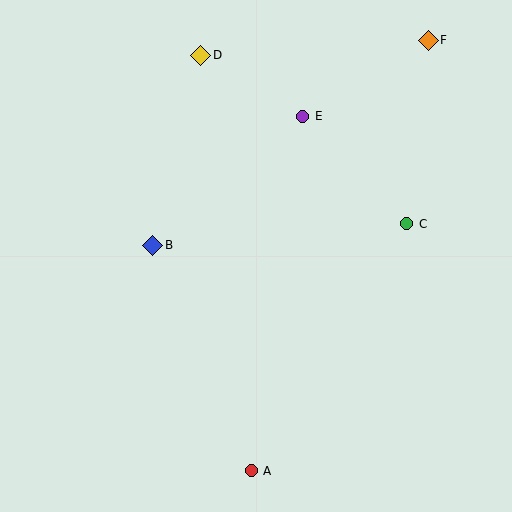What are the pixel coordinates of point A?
Point A is at (251, 471).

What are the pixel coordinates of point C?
Point C is at (407, 224).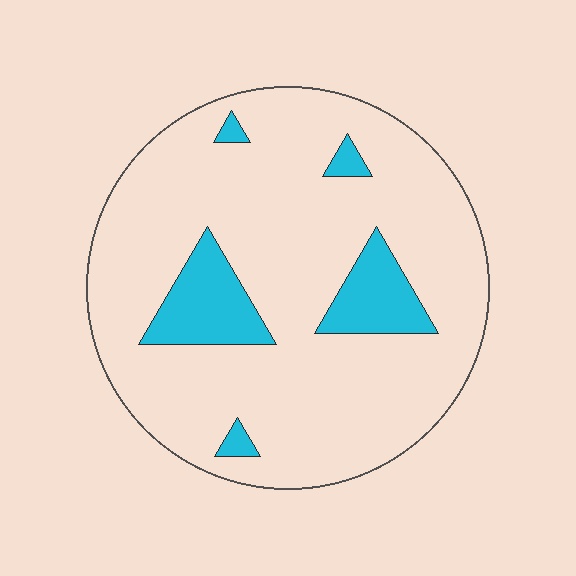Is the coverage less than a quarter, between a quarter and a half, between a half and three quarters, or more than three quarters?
Less than a quarter.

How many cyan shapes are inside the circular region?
5.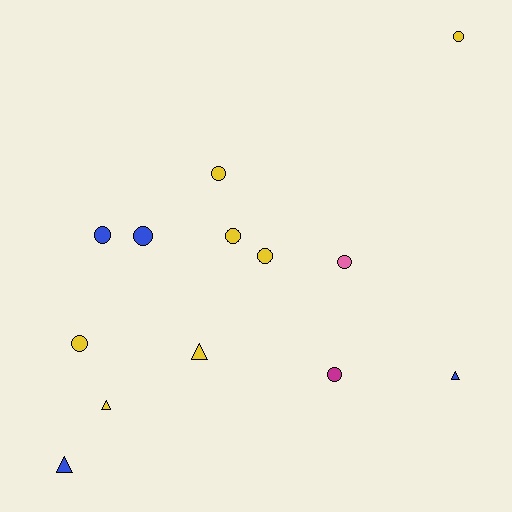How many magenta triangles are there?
There are no magenta triangles.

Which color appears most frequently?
Yellow, with 7 objects.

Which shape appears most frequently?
Circle, with 9 objects.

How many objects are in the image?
There are 13 objects.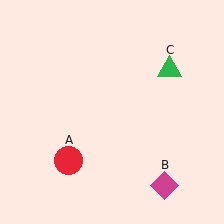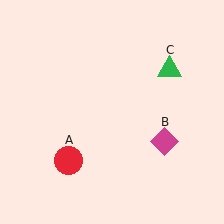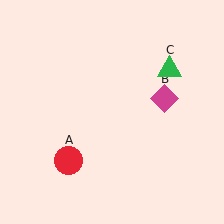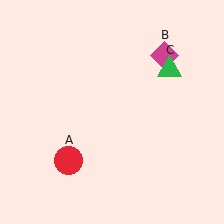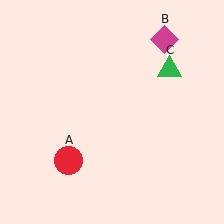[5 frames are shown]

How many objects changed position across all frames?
1 object changed position: magenta diamond (object B).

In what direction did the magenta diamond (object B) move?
The magenta diamond (object B) moved up.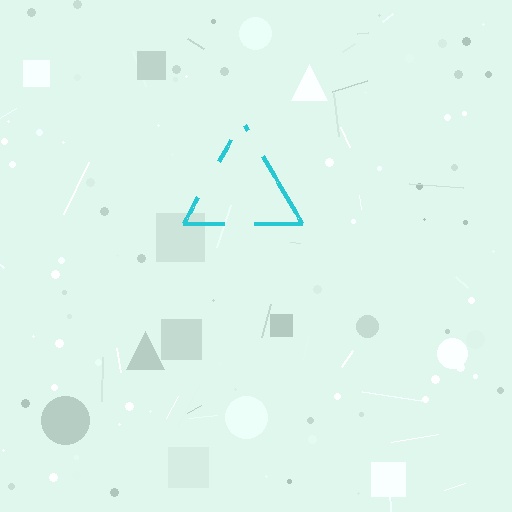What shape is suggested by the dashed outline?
The dashed outline suggests a triangle.